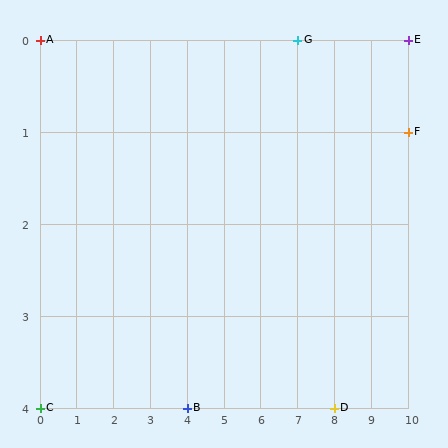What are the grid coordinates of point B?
Point B is at grid coordinates (4, 4).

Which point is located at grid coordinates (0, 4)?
Point C is at (0, 4).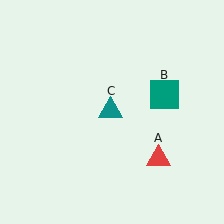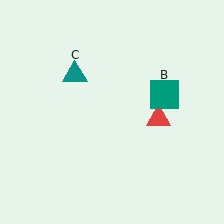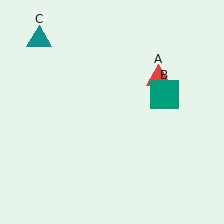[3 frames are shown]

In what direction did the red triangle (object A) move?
The red triangle (object A) moved up.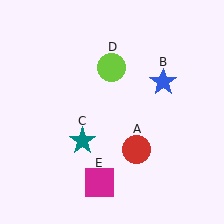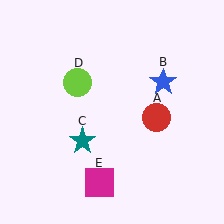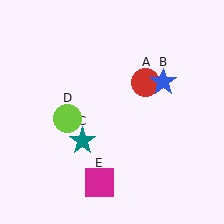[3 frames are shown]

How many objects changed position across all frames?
2 objects changed position: red circle (object A), lime circle (object D).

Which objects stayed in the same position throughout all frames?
Blue star (object B) and teal star (object C) and magenta square (object E) remained stationary.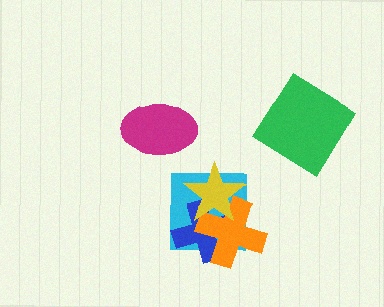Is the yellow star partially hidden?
No, no other shape covers it.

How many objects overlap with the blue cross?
3 objects overlap with the blue cross.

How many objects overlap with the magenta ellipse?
0 objects overlap with the magenta ellipse.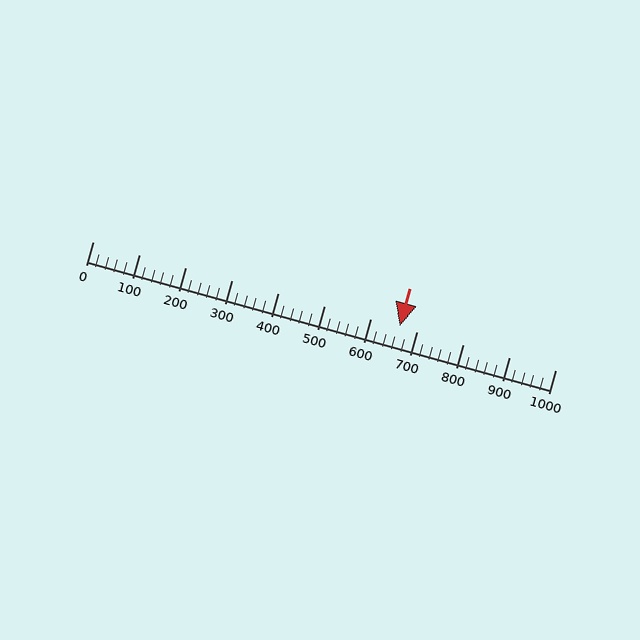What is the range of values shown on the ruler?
The ruler shows values from 0 to 1000.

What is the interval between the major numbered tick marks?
The major tick marks are spaced 100 units apart.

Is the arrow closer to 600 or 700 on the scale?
The arrow is closer to 700.